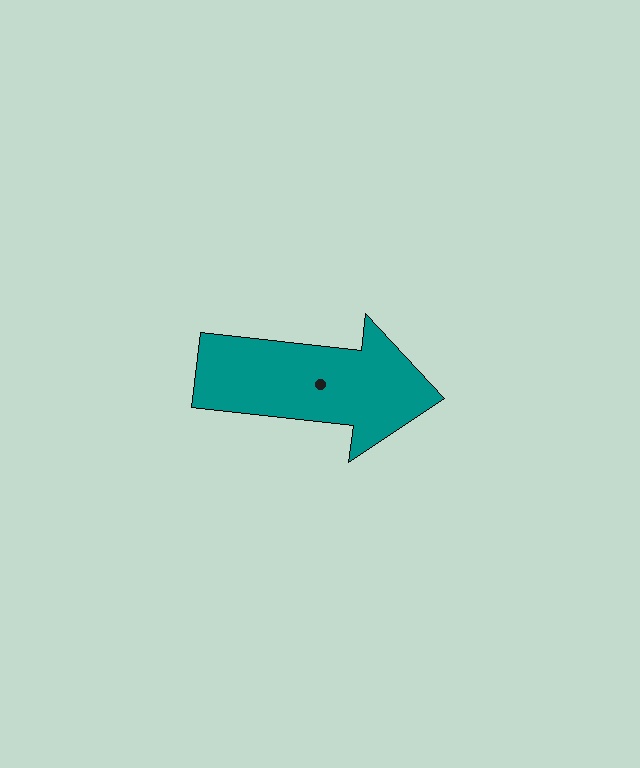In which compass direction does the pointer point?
East.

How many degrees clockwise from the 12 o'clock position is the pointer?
Approximately 96 degrees.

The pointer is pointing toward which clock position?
Roughly 3 o'clock.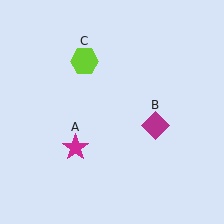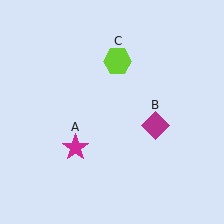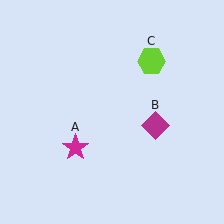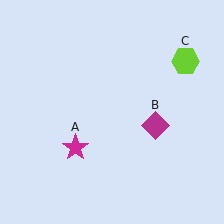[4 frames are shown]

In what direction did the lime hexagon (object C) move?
The lime hexagon (object C) moved right.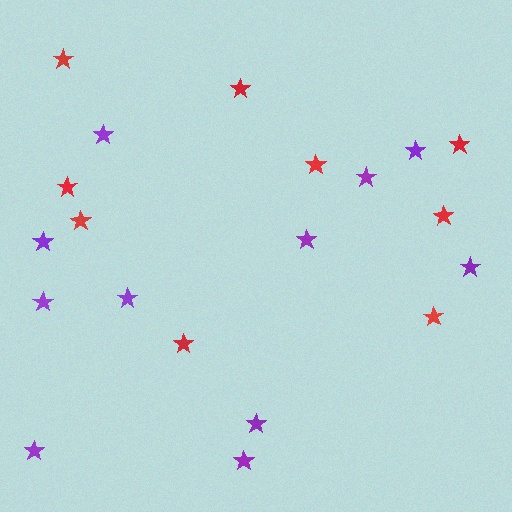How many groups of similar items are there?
There are 2 groups: one group of purple stars (11) and one group of red stars (9).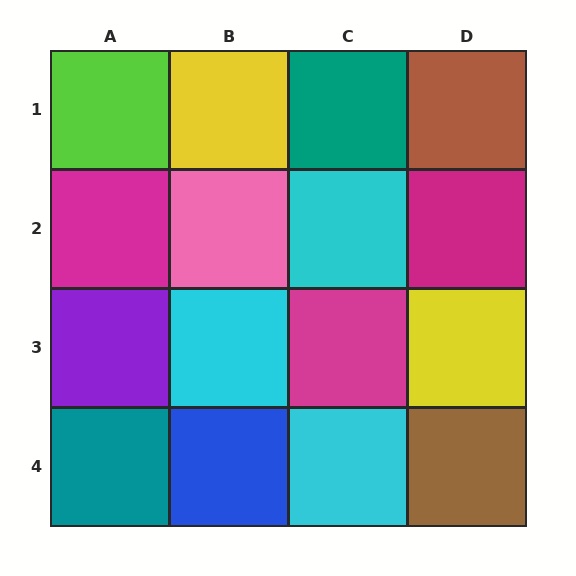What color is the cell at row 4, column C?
Cyan.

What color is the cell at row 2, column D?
Magenta.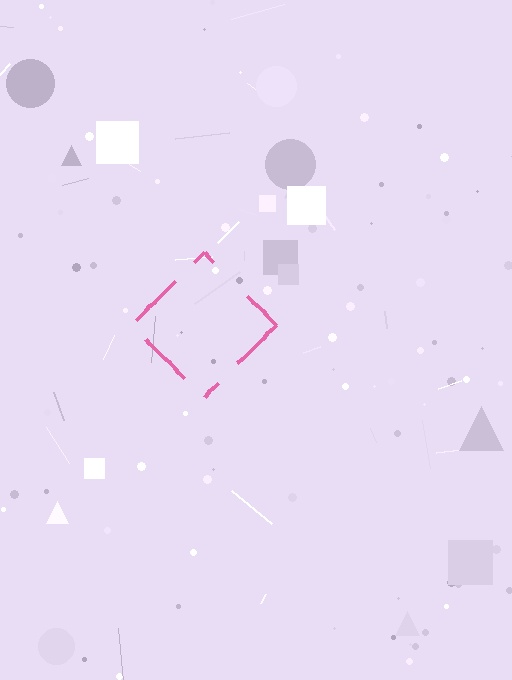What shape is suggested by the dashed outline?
The dashed outline suggests a diamond.